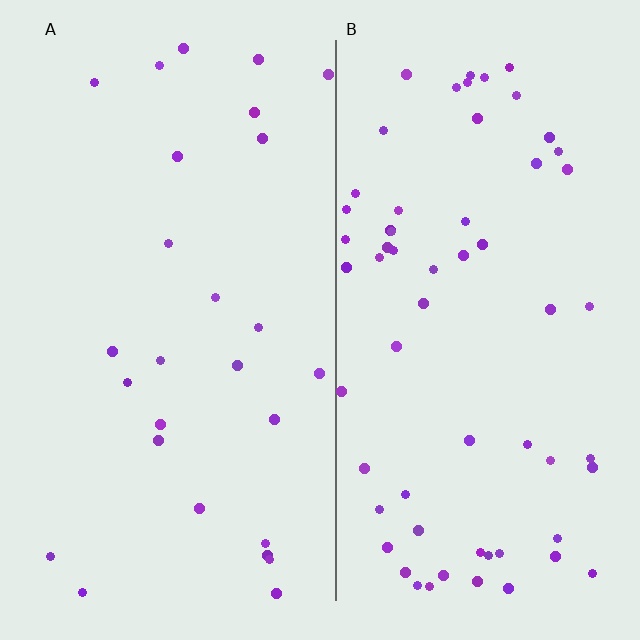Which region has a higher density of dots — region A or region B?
B (the right).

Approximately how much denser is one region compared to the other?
Approximately 2.3× — region B over region A.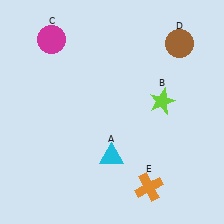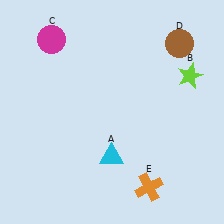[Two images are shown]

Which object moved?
The lime star (B) moved right.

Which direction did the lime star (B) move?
The lime star (B) moved right.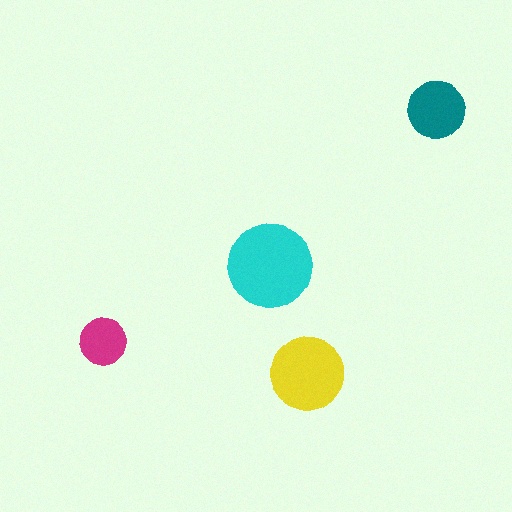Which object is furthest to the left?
The magenta circle is leftmost.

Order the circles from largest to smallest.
the cyan one, the yellow one, the teal one, the magenta one.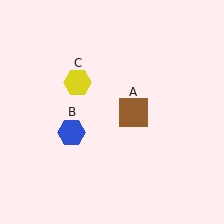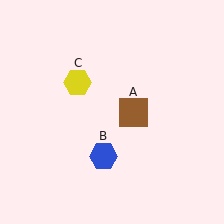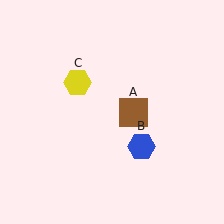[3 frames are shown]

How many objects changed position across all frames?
1 object changed position: blue hexagon (object B).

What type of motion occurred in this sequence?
The blue hexagon (object B) rotated counterclockwise around the center of the scene.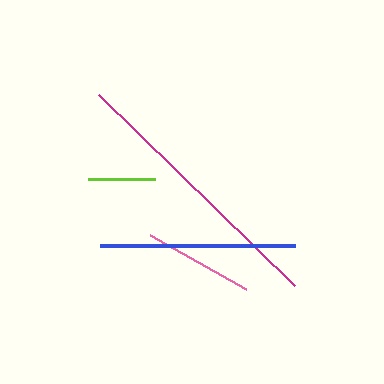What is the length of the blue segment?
The blue segment is approximately 195 pixels long.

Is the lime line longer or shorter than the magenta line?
The magenta line is longer than the lime line.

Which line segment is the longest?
The magenta line is the longest at approximately 273 pixels.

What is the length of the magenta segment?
The magenta segment is approximately 273 pixels long.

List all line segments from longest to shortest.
From longest to shortest: magenta, blue, pink, lime.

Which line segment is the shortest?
The lime line is the shortest at approximately 67 pixels.